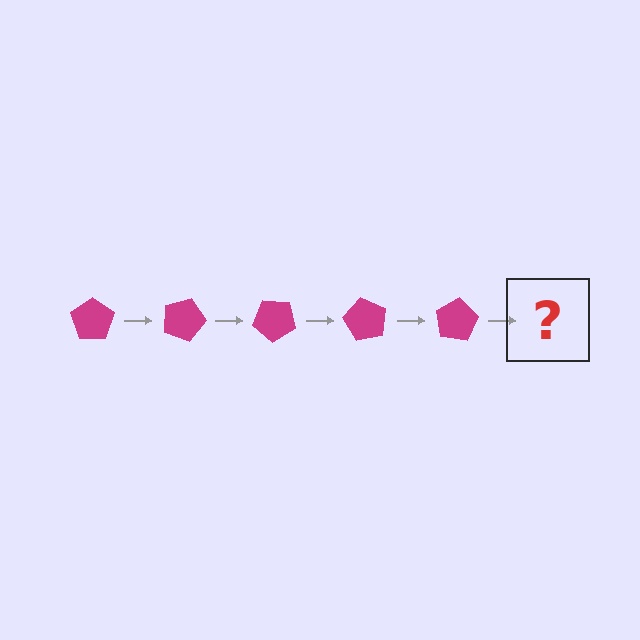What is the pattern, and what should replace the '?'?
The pattern is that the pentagon rotates 20 degrees each step. The '?' should be a magenta pentagon rotated 100 degrees.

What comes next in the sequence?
The next element should be a magenta pentagon rotated 100 degrees.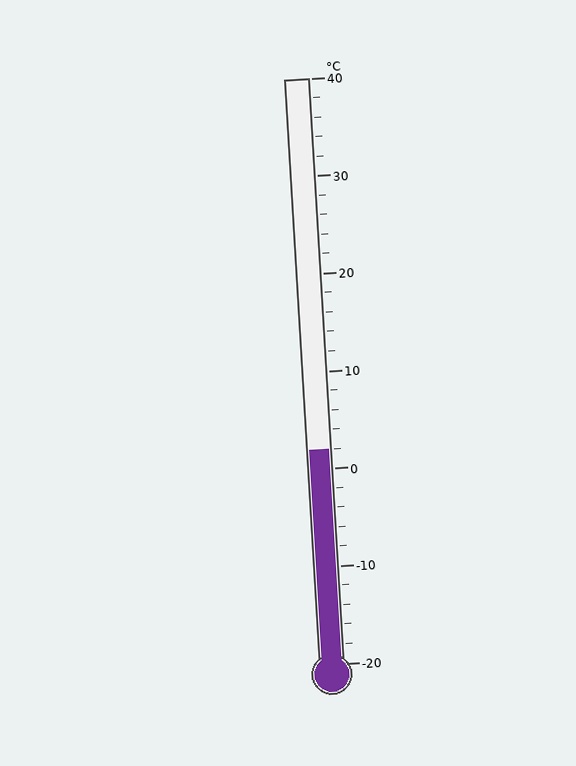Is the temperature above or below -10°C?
The temperature is above -10°C.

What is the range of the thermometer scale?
The thermometer scale ranges from -20°C to 40°C.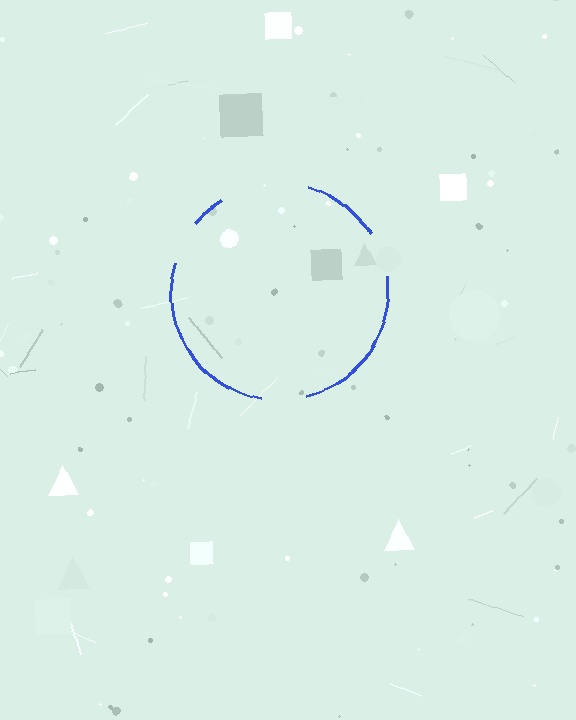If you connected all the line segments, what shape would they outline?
They would outline a circle.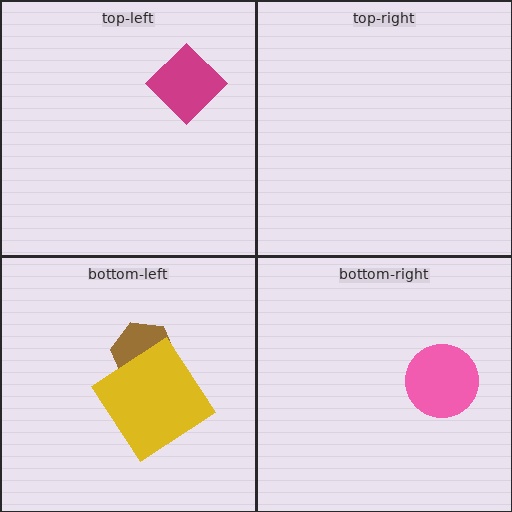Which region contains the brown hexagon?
The bottom-left region.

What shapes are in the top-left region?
The magenta diamond.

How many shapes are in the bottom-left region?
2.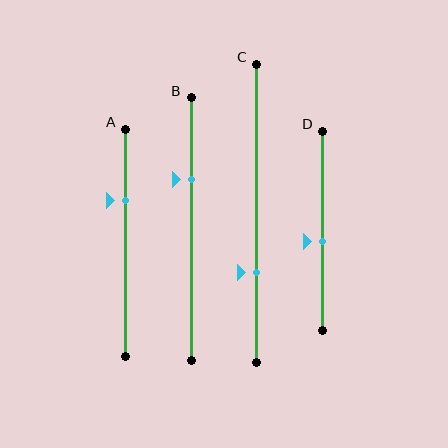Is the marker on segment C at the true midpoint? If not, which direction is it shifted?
No, the marker on segment C is shifted downward by about 20% of the segment length.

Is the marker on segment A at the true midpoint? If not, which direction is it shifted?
No, the marker on segment A is shifted upward by about 19% of the segment length.